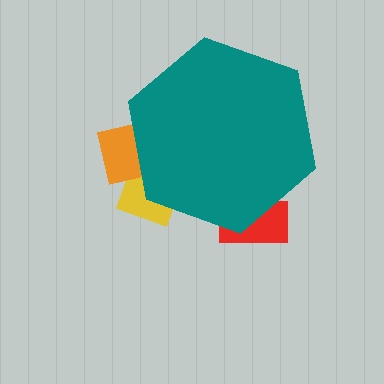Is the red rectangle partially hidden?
Yes, the red rectangle is partially hidden behind the teal hexagon.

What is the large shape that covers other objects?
A teal hexagon.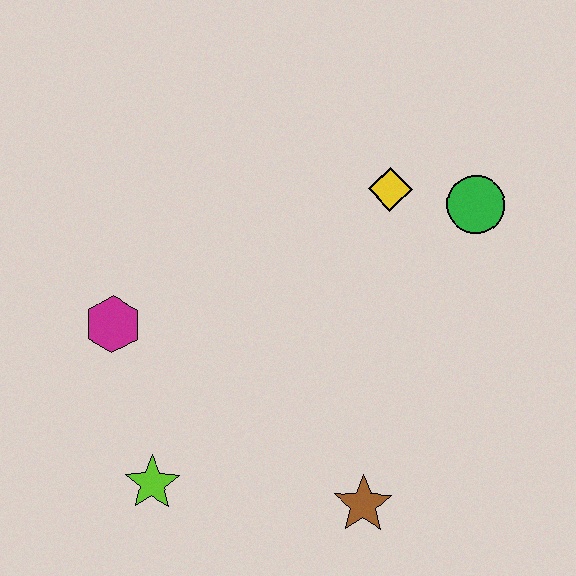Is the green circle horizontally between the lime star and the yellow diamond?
No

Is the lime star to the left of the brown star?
Yes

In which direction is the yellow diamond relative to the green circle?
The yellow diamond is to the left of the green circle.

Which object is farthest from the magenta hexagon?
The green circle is farthest from the magenta hexagon.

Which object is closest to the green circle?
The yellow diamond is closest to the green circle.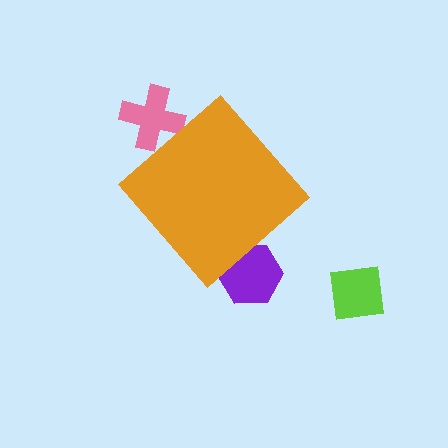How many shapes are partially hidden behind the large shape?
2 shapes are partially hidden.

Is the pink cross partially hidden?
Yes, the pink cross is partially hidden behind the orange diamond.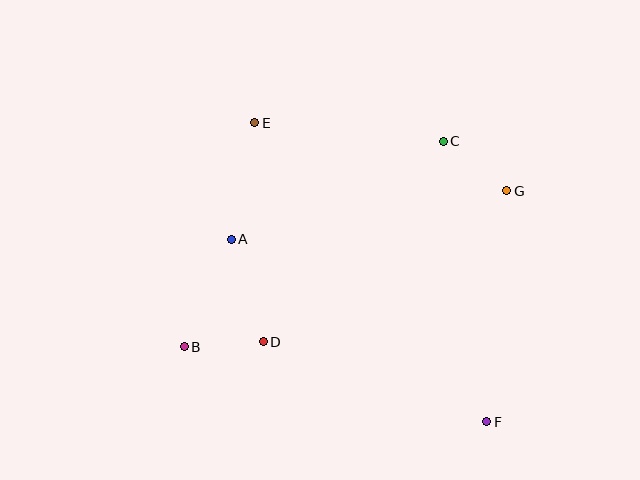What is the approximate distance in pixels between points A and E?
The distance between A and E is approximately 119 pixels.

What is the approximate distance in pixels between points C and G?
The distance between C and G is approximately 80 pixels.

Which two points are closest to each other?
Points B and D are closest to each other.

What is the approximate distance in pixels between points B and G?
The distance between B and G is approximately 358 pixels.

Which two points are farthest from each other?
Points E and F are farthest from each other.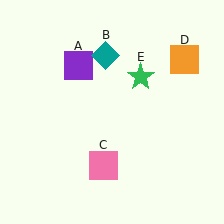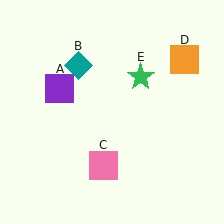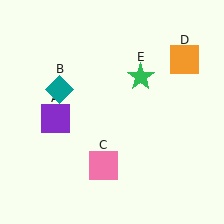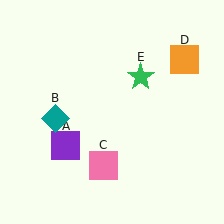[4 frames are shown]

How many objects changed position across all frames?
2 objects changed position: purple square (object A), teal diamond (object B).